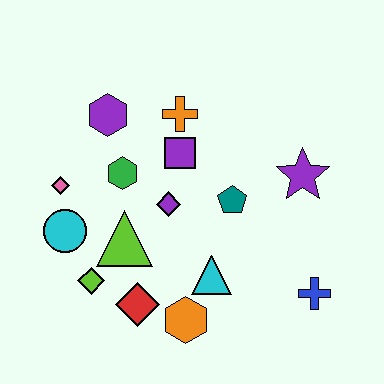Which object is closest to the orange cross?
The purple square is closest to the orange cross.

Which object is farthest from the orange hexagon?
The purple hexagon is farthest from the orange hexagon.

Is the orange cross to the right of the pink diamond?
Yes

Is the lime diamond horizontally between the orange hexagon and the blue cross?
No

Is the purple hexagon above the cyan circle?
Yes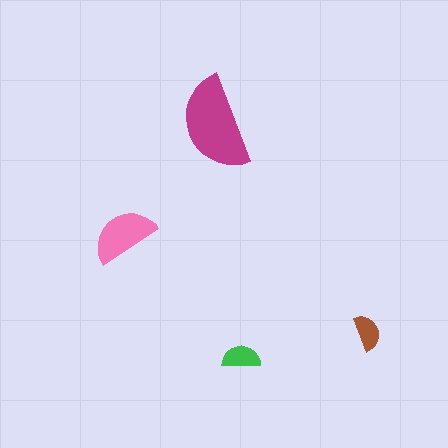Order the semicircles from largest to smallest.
the magenta one, the pink one, the green one, the brown one.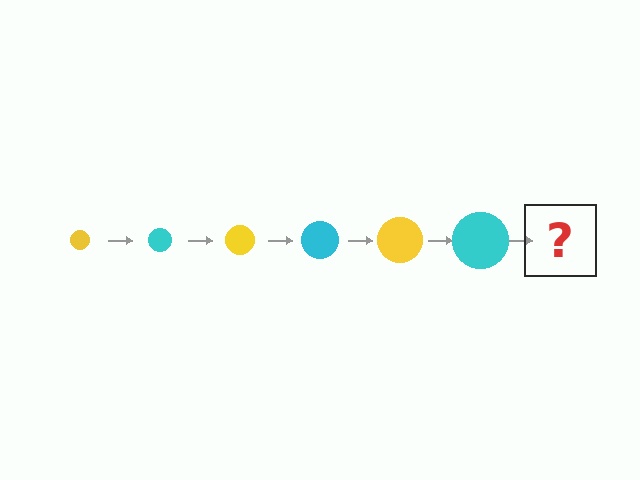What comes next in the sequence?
The next element should be a yellow circle, larger than the previous one.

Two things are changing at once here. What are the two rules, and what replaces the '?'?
The two rules are that the circle grows larger each step and the color cycles through yellow and cyan. The '?' should be a yellow circle, larger than the previous one.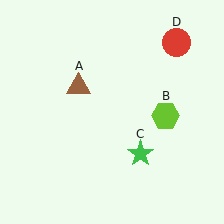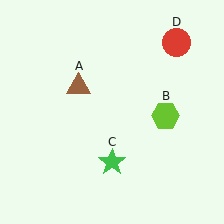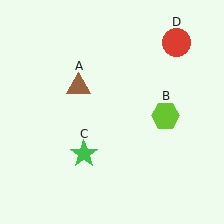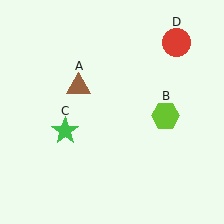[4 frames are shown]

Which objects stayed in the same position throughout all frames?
Brown triangle (object A) and lime hexagon (object B) and red circle (object D) remained stationary.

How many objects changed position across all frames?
1 object changed position: green star (object C).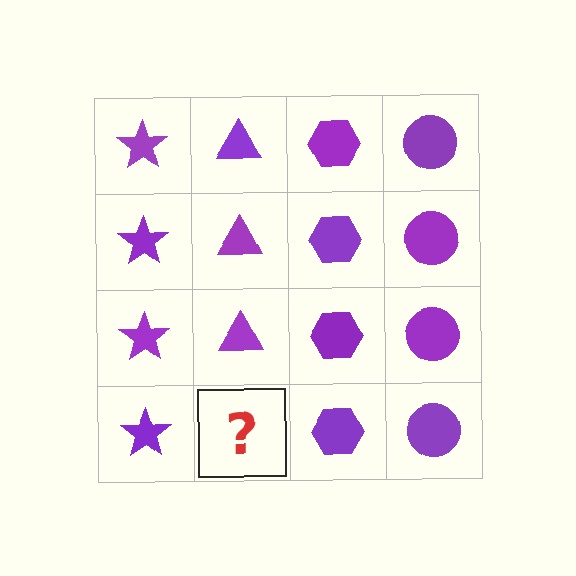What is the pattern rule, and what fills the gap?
The rule is that each column has a consistent shape. The gap should be filled with a purple triangle.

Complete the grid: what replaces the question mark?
The question mark should be replaced with a purple triangle.